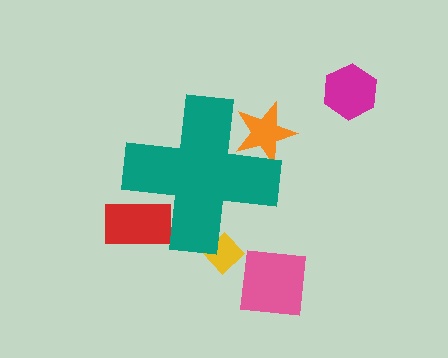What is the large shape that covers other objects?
A teal cross.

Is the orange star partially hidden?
Yes, the orange star is partially hidden behind the teal cross.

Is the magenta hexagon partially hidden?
No, the magenta hexagon is fully visible.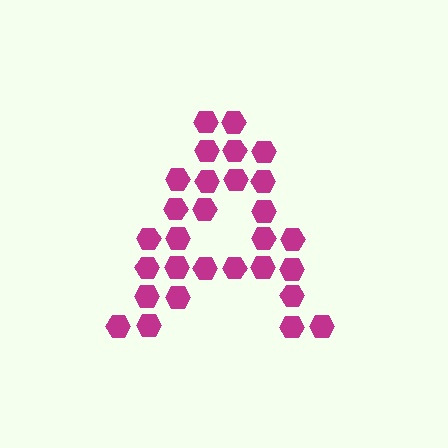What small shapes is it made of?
It is made of small hexagons.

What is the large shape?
The large shape is the letter A.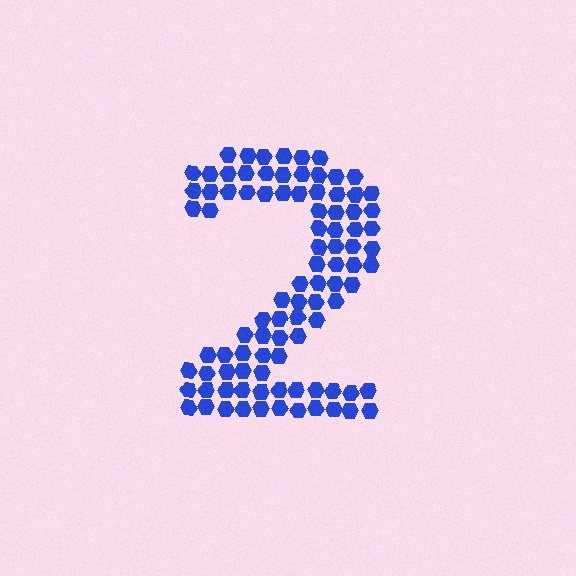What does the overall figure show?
The overall figure shows the digit 2.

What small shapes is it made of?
It is made of small hexagons.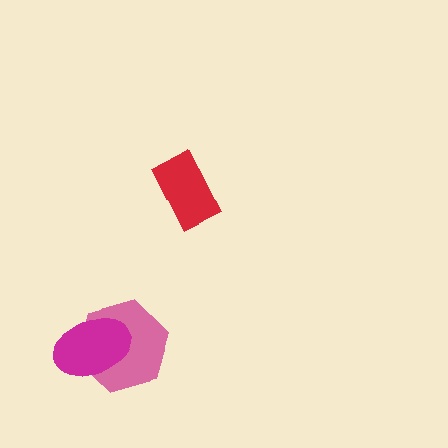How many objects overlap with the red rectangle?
0 objects overlap with the red rectangle.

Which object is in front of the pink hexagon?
The magenta ellipse is in front of the pink hexagon.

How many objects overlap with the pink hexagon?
1 object overlaps with the pink hexagon.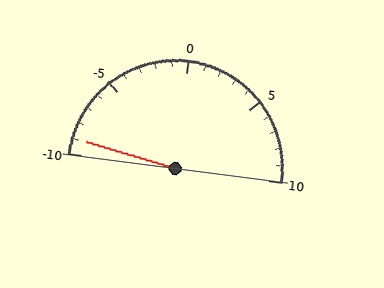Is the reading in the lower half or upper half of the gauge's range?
The reading is in the lower half of the range (-10 to 10).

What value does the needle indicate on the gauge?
The needle indicates approximately -9.